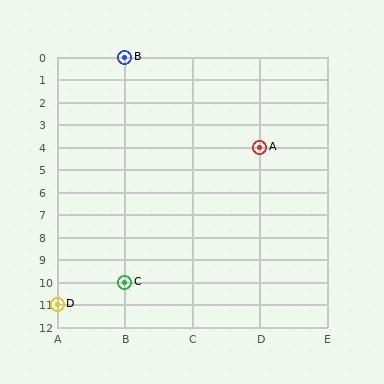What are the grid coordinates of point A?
Point A is at grid coordinates (D, 4).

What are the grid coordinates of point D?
Point D is at grid coordinates (A, 11).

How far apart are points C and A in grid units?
Points C and A are 2 columns and 6 rows apart (about 6.3 grid units diagonally).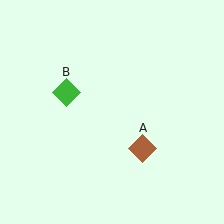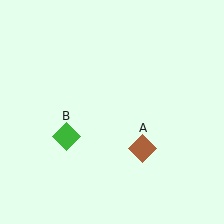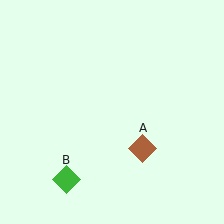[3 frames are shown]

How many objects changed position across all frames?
1 object changed position: green diamond (object B).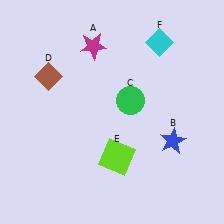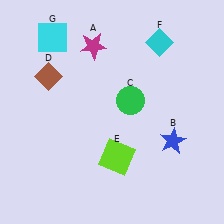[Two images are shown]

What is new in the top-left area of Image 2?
A cyan square (G) was added in the top-left area of Image 2.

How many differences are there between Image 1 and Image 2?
There is 1 difference between the two images.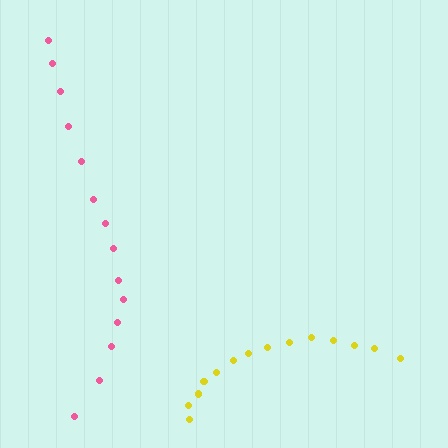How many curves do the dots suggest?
There are 2 distinct paths.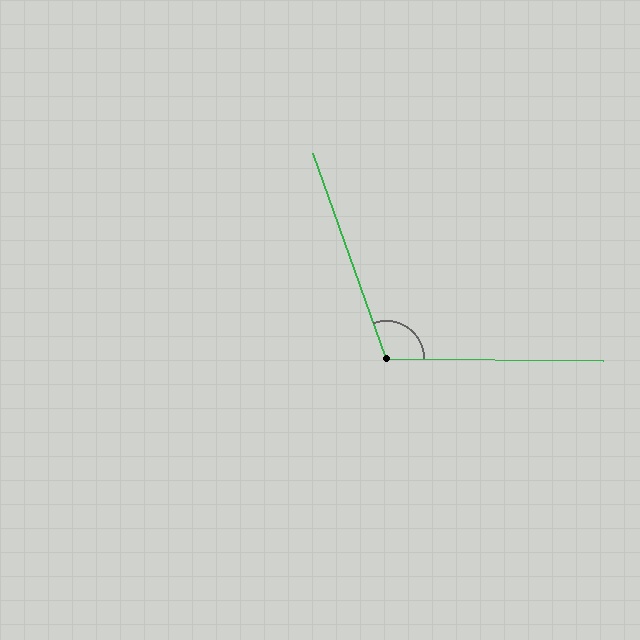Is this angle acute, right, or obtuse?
It is obtuse.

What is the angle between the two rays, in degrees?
Approximately 110 degrees.